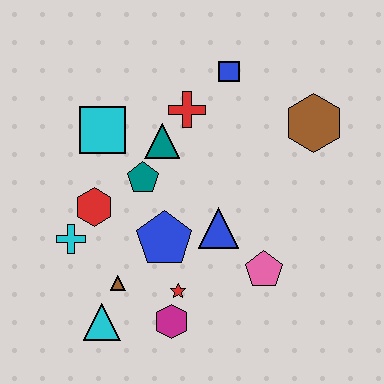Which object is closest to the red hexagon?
The cyan cross is closest to the red hexagon.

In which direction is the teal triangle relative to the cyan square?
The teal triangle is to the right of the cyan square.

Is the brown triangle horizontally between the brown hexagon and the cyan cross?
Yes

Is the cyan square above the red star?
Yes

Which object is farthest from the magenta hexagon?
The blue square is farthest from the magenta hexagon.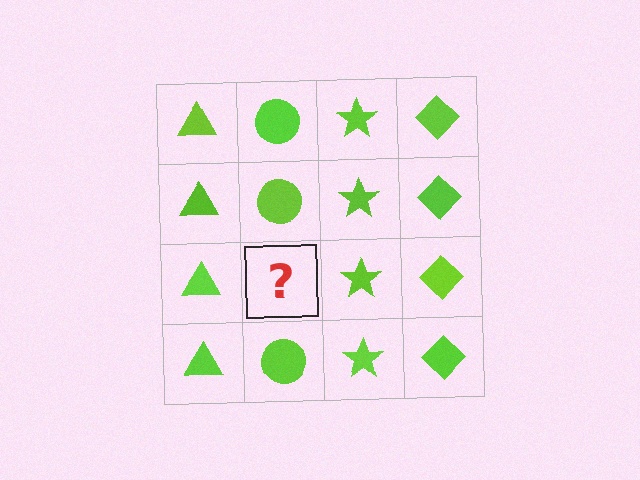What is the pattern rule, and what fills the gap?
The rule is that each column has a consistent shape. The gap should be filled with a lime circle.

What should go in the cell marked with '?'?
The missing cell should contain a lime circle.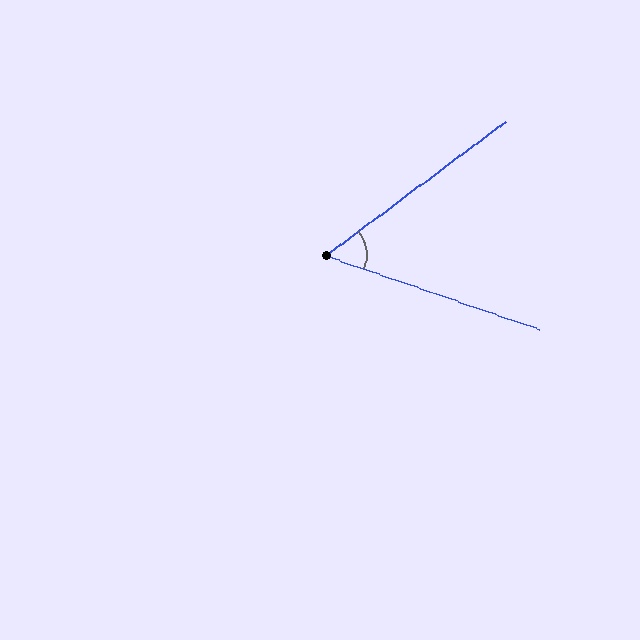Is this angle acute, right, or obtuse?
It is acute.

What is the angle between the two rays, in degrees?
Approximately 56 degrees.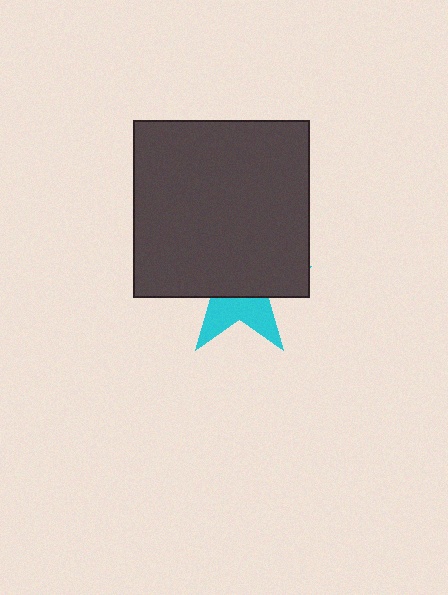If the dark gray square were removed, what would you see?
You would see the complete cyan star.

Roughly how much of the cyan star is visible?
A small part of it is visible (roughly 38%).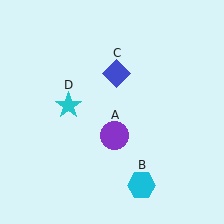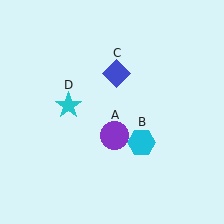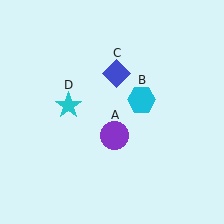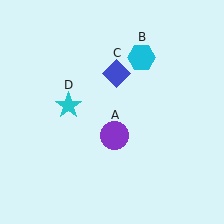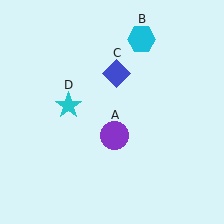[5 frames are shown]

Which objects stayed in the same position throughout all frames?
Purple circle (object A) and blue diamond (object C) and cyan star (object D) remained stationary.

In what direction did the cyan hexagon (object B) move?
The cyan hexagon (object B) moved up.